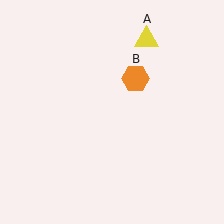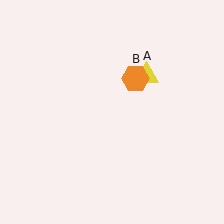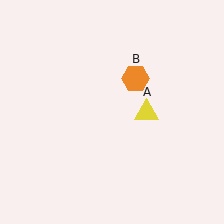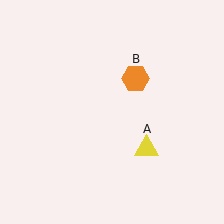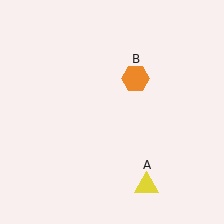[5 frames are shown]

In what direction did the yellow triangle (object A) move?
The yellow triangle (object A) moved down.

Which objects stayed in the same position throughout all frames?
Orange hexagon (object B) remained stationary.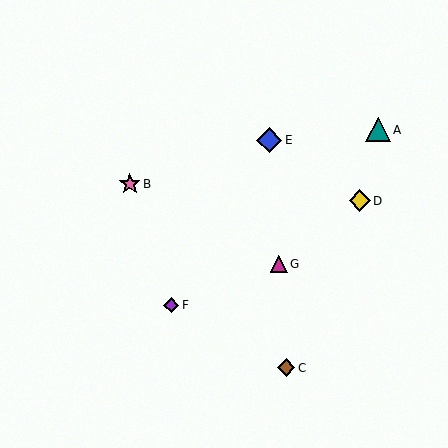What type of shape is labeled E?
Shape E is a blue diamond.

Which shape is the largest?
The blue diamond (labeled E) is the largest.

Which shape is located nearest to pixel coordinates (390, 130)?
The teal triangle (labeled A) at (378, 130) is nearest to that location.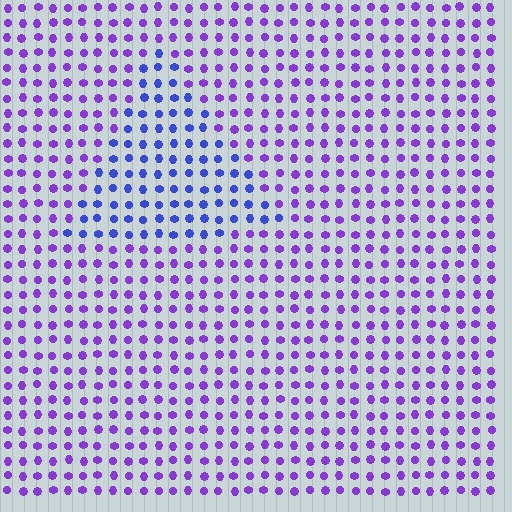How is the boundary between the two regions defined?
The boundary is defined purely by a slight shift in hue (about 38 degrees). Spacing, size, and orientation are identical on both sides.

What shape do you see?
I see a triangle.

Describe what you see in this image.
The image is filled with small purple elements in a uniform arrangement. A triangle-shaped region is visible where the elements are tinted to a slightly different hue, forming a subtle color boundary.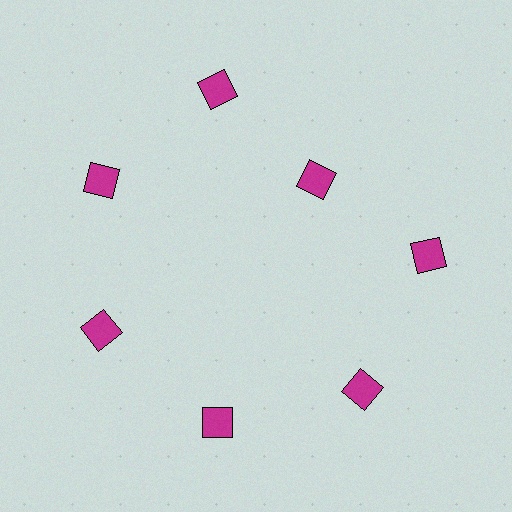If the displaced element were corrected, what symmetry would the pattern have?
It would have 7-fold rotational symmetry — the pattern would map onto itself every 51 degrees.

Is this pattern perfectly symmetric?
No. The 7 magenta diamonds are arranged in a ring, but one element near the 1 o'clock position is pulled inward toward the center, breaking the 7-fold rotational symmetry.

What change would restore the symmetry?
The symmetry would be restored by moving it outward, back onto the ring so that all 7 diamonds sit at equal angles and equal distance from the center.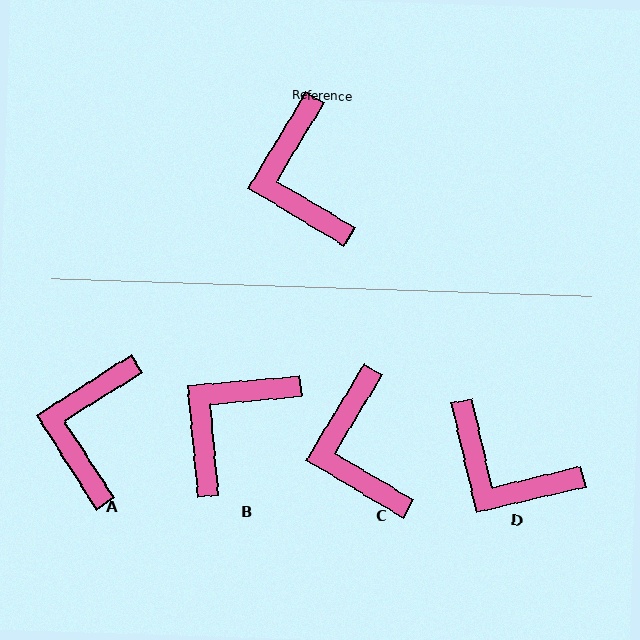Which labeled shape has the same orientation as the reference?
C.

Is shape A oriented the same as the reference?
No, it is off by about 26 degrees.